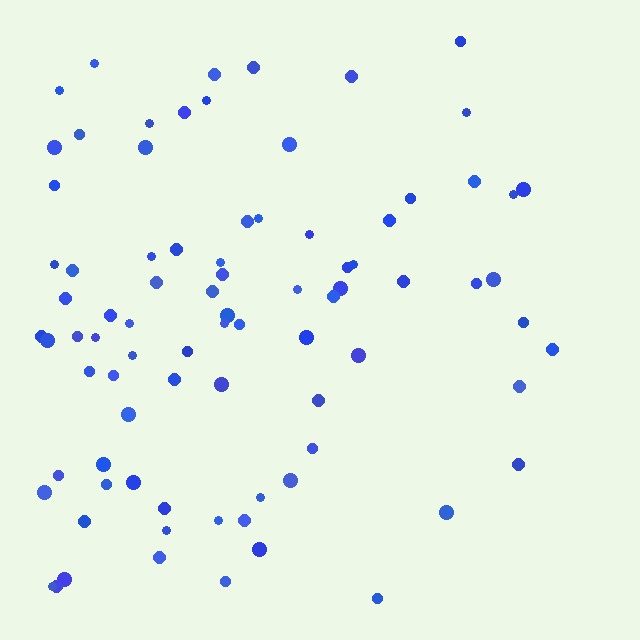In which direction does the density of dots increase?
From right to left, with the left side densest.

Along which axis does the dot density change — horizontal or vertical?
Horizontal.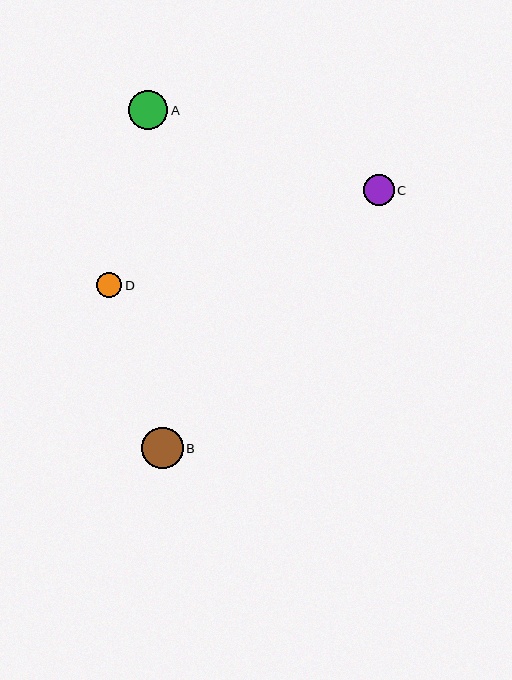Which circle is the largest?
Circle B is the largest with a size of approximately 42 pixels.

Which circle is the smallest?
Circle D is the smallest with a size of approximately 25 pixels.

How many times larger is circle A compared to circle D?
Circle A is approximately 1.6 times the size of circle D.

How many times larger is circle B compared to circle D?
Circle B is approximately 1.7 times the size of circle D.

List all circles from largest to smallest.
From largest to smallest: B, A, C, D.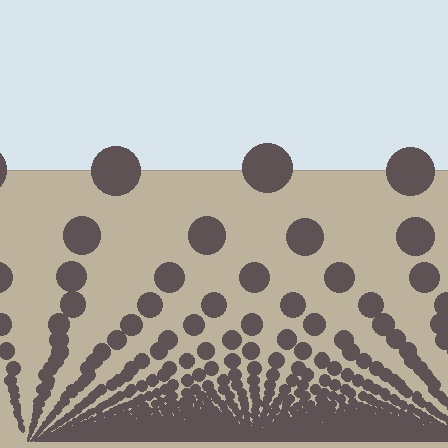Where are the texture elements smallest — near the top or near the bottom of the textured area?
Near the bottom.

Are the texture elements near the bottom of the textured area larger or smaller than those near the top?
Smaller. The gradient is inverted — elements near the bottom are smaller and denser.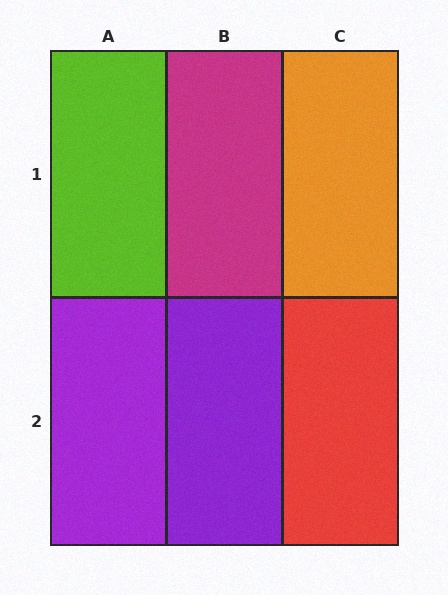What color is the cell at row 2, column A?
Purple.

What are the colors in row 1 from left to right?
Lime, magenta, orange.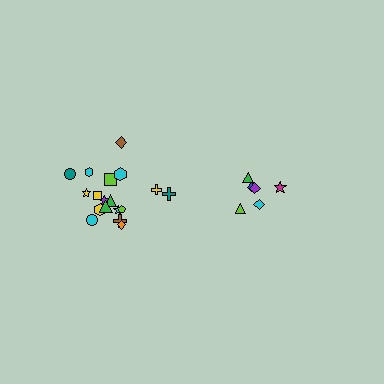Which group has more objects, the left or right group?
The left group.